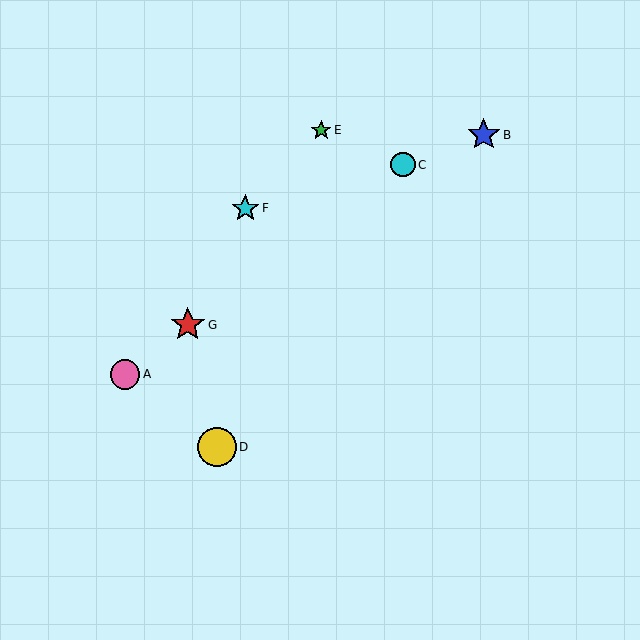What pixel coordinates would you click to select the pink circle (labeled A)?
Click at (125, 374) to select the pink circle A.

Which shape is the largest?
The yellow circle (labeled D) is the largest.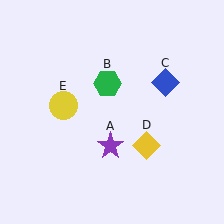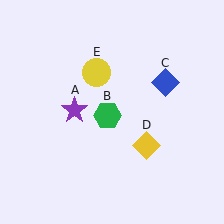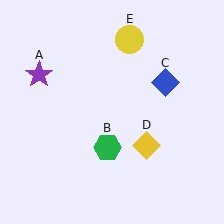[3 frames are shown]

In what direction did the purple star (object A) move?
The purple star (object A) moved up and to the left.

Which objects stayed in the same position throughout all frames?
Blue diamond (object C) and yellow diamond (object D) remained stationary.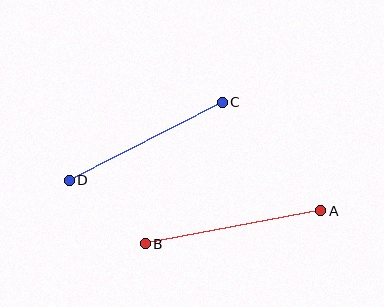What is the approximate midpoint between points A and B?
The midpoint is at approximately (233, 227) pixels.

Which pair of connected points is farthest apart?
Points A and B are farthest apart.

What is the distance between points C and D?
The distance is approximately 172 pixels.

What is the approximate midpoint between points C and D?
The midpoint is at approximately (146, 141) pixels.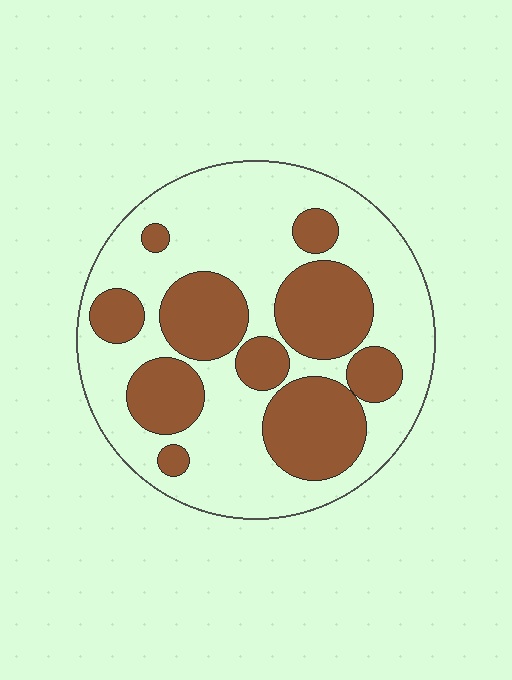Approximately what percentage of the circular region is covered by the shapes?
Approximately 40%.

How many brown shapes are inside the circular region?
10.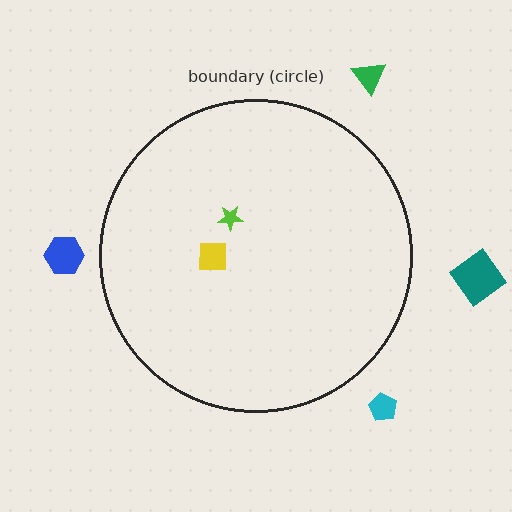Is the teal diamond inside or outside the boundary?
Outside.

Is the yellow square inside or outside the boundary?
Inside.